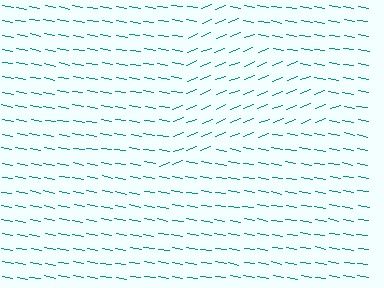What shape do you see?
I see a triangle.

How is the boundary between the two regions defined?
The boundary is defined purely by a change in line orientation (approximately 31 degrees difference). All lines are the same color and thickness.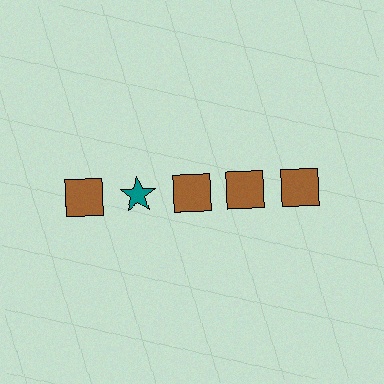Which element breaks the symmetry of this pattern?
The teal star in the top row, second from left column breaks the symmetry. All other shapes are brown squares.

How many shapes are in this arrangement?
There are 5 shapes arranged in a grid pattern.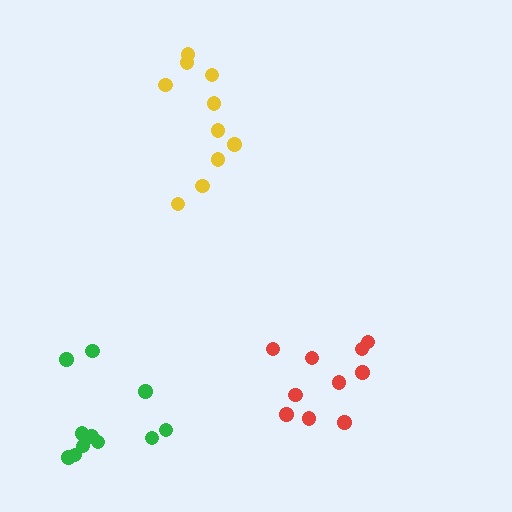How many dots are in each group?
Group 1: 10 dots, Group 2: 10 dots, Group 3: 11 dots (31 total).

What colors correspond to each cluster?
The clusters are colored: yellow, red, green.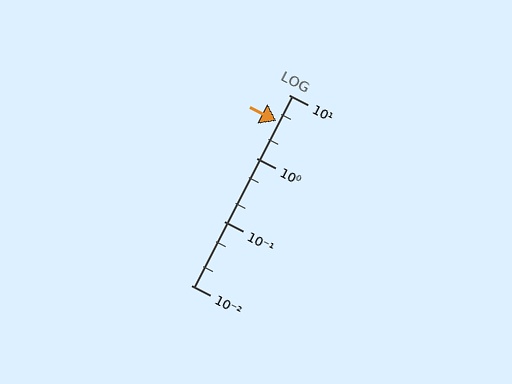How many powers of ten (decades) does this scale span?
The scale spans 3 decades, from 0.01 to 10.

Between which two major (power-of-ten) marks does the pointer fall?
The pointer is between 1 and 10.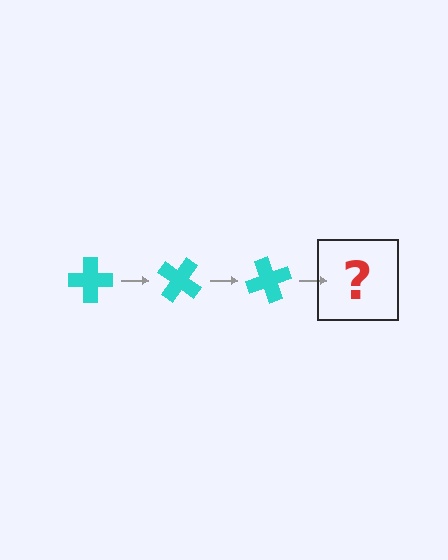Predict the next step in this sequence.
The next step is a cyan cross rotated 105 degrees.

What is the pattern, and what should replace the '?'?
The pattern is that the cross rotates 35 degrees each step. The '?' should be a cyan cross rotated 105 degrees.